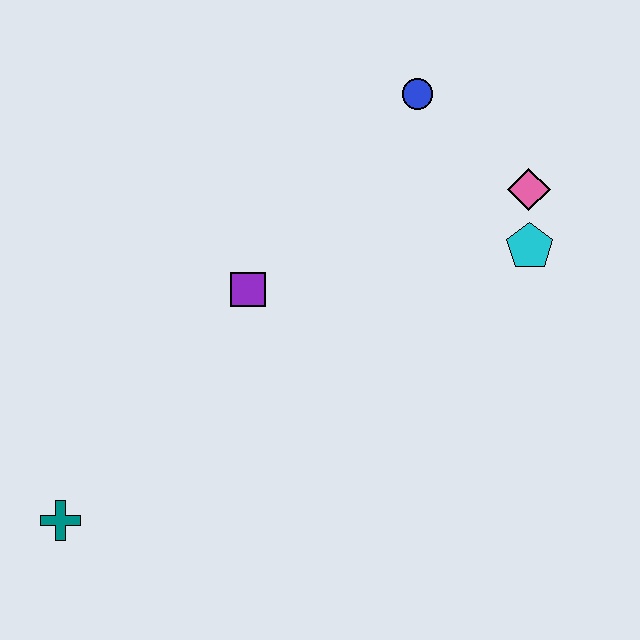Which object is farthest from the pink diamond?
The teal cross is farthest from the pink diamond.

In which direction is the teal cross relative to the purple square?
The teal cross is below the purple square.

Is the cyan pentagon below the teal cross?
No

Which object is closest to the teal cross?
The purple square is closest to the teal cross.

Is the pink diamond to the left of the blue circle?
No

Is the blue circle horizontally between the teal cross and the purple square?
No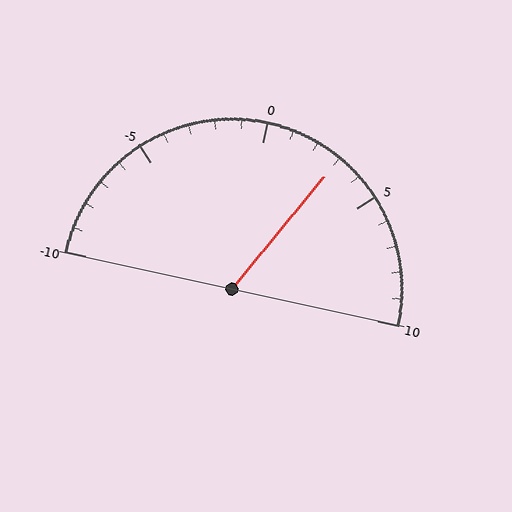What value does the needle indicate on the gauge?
The needle indicates approximately 3.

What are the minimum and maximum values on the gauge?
The gauge ranges from -10 to 10.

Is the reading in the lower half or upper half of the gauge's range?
The reading is in the upper half of the range (-10 to 10).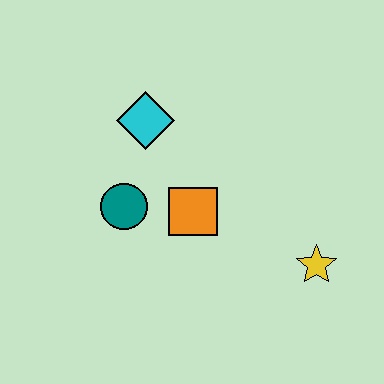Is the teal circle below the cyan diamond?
Yes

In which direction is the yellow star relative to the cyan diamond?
The yellow star is to the right of the cyan diamond.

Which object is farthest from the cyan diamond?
The yellow star is farthest from the cyan diamond.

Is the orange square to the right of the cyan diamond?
Yes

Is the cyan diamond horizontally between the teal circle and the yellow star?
Yes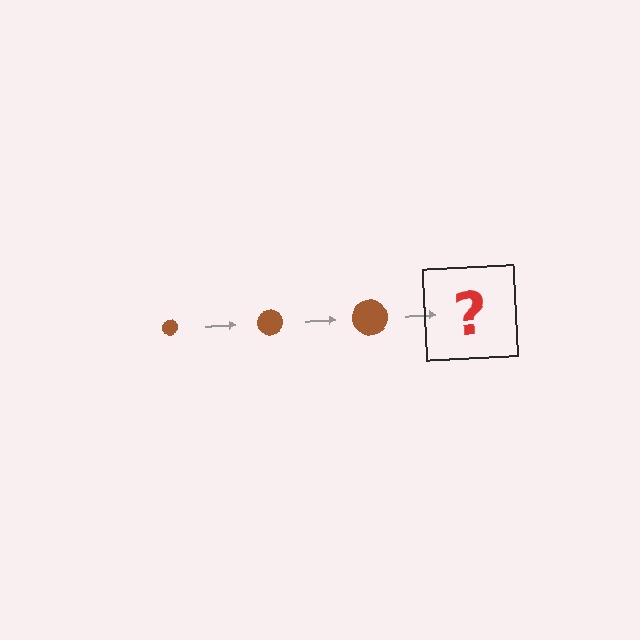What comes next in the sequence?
The next element should be a brown circle, larger than the previous one.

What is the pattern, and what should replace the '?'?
The pattern is that the circle gets progressively larger each step. The '?' should be a brown circle, larger than the previous one.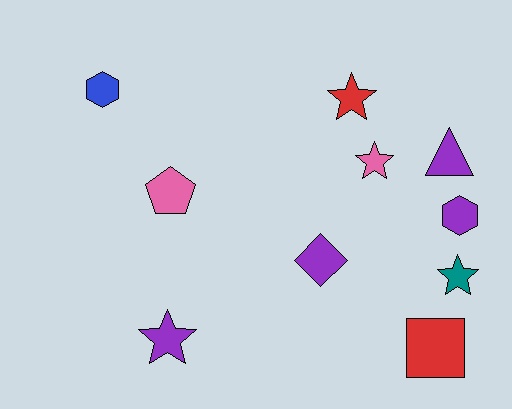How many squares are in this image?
There is 1 square.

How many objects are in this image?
There are 10 objects.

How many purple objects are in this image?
There are 4 purple objects.